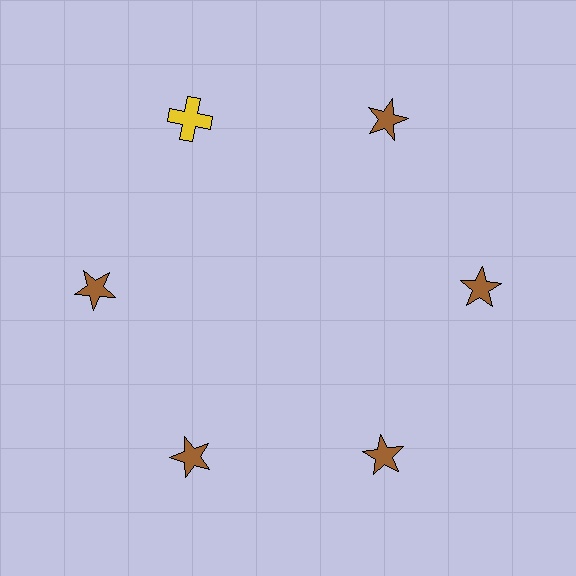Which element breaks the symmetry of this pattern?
The yellow cross at roughly the 11 o'clock position breaks the symmetry. All other shapes are brown stars.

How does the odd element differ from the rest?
It differs in both color (yellow instead of brown) and shape (cross instead of star).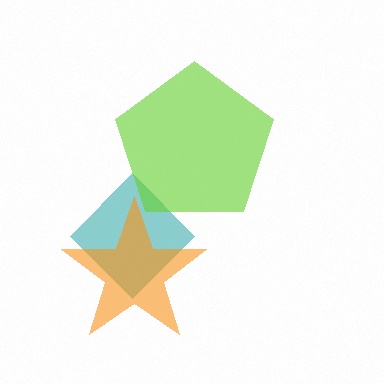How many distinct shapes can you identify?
There are 3 distinct shapes: a teal diamond, a lime pentagon, an orange star.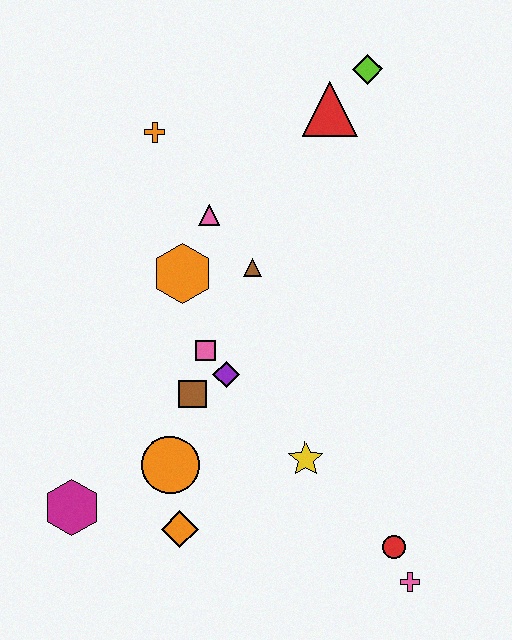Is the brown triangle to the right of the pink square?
Yes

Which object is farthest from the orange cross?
The pink cross is farthest from the orange cross.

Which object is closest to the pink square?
The purple diamond is closest to the pink square.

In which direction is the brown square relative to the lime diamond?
The brown square is below the lime diamond.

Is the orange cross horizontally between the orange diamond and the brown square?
No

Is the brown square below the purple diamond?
Yes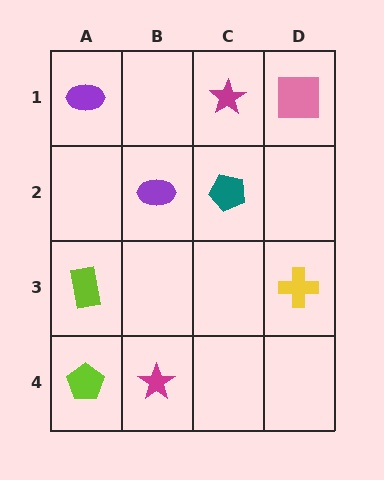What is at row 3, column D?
A yellow cross.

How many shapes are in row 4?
2 shapes.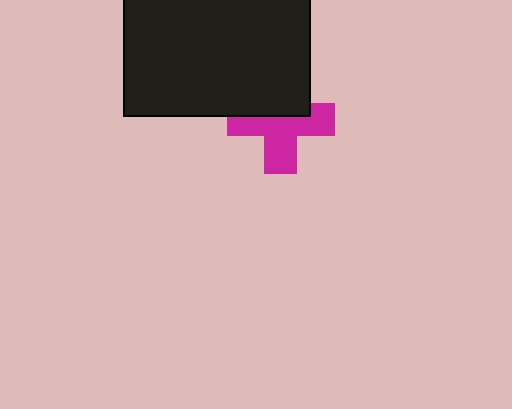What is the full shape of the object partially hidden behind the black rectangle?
The partially hidden object is a magenta cross.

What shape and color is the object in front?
The object in front is a black rectangle.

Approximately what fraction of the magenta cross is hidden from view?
Roughly 41% of the magenta cross is hidden behind the black rectangle.